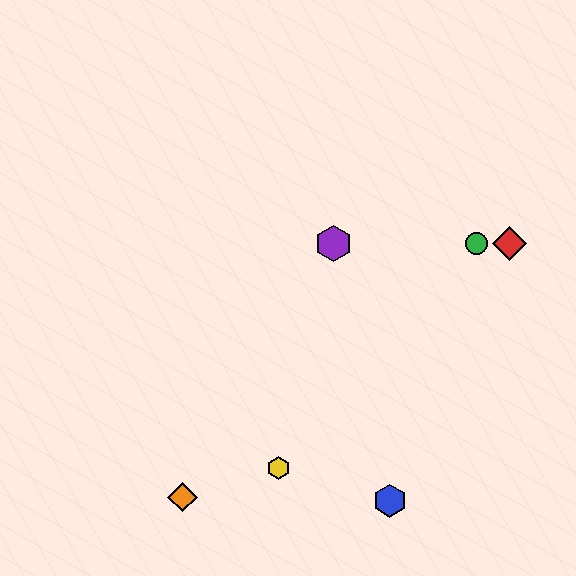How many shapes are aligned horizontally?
3 shapes (the red diamond, the green circle, the purple hexagon) are aligned horizontally.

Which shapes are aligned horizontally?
The red diamond, the green circle, the purple hexagon are aligned horizontally.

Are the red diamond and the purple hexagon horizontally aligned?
Yes, both are at y≈243.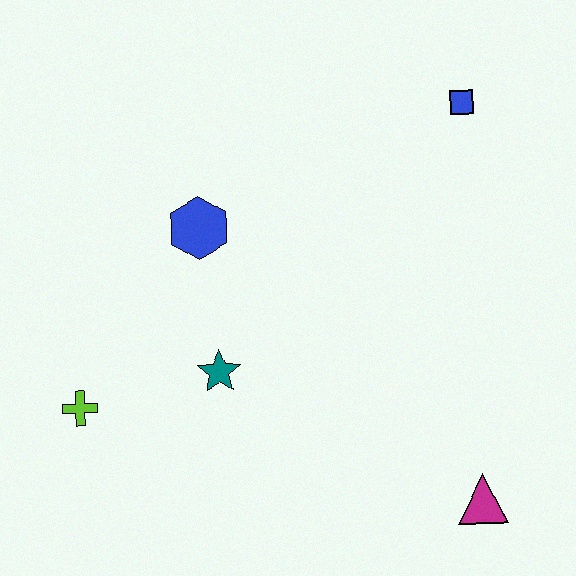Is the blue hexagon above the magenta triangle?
Yes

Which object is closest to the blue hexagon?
The teal star is closest to the blue hexagon.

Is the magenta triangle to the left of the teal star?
No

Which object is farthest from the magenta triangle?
The lime cross is farthest from the magenta triangle.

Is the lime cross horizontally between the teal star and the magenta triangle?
No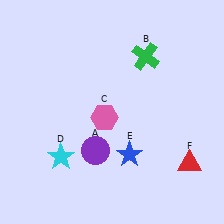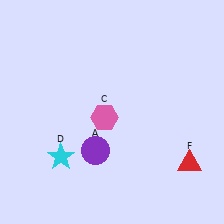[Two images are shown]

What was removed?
The green cross (B), the blue star (E) were removed in Image 2.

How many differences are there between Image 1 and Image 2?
There are 2 differences between the two images.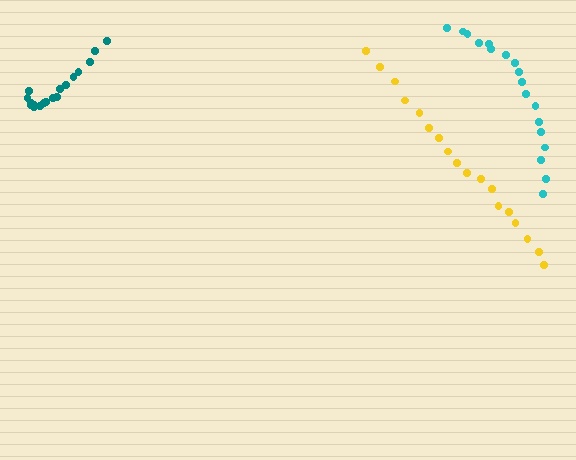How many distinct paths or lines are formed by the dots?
There are 3 distinct paths.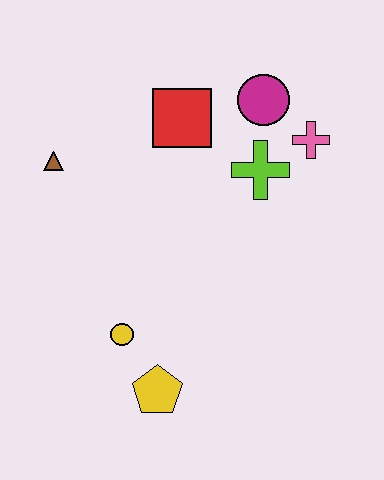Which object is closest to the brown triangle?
The red square is closest to the brown triangle.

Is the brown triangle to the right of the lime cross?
No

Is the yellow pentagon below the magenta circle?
Yes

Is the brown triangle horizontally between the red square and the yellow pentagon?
No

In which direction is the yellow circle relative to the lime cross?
The yellow circle is below the lime cross.